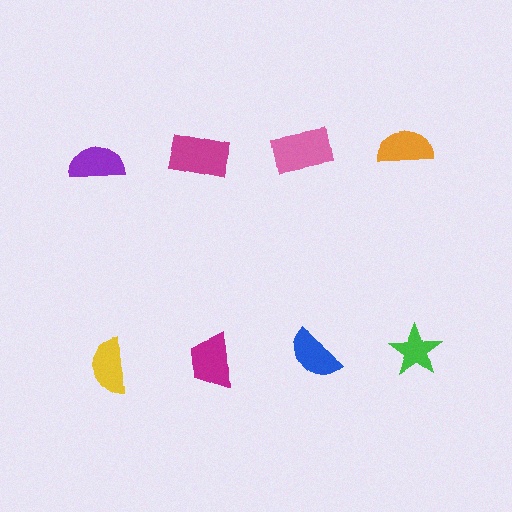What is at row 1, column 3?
A pink rectangle.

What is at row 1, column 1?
A purple semicircle.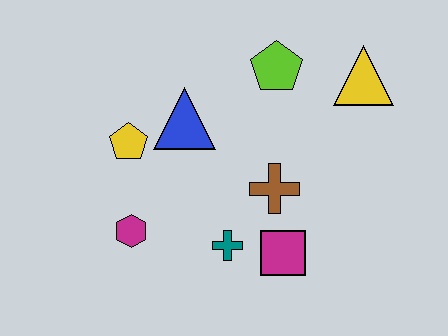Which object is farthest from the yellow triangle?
The magenta hexagon is farthest from the yellow triangle.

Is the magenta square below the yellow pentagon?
Yes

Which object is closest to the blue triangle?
The yellow pentagon is closest to the blue triangle.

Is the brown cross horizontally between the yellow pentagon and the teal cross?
No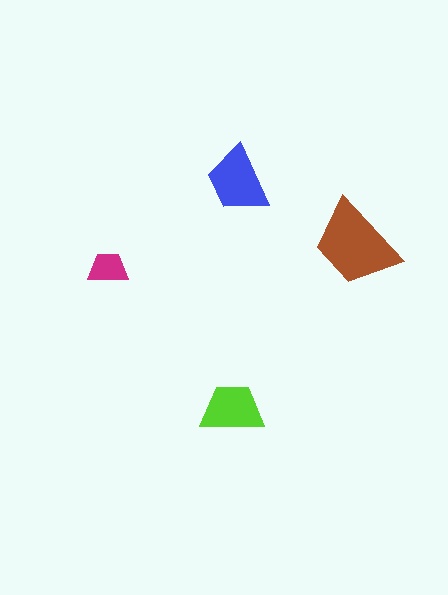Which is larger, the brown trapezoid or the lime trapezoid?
The brown one.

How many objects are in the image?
There are 4 objects in the image.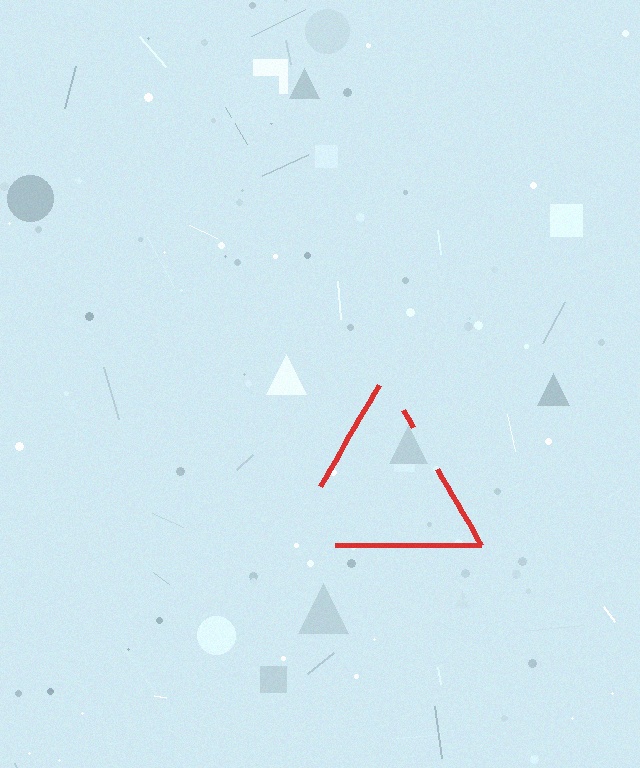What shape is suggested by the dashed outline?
The dashed outline suggests a triangle.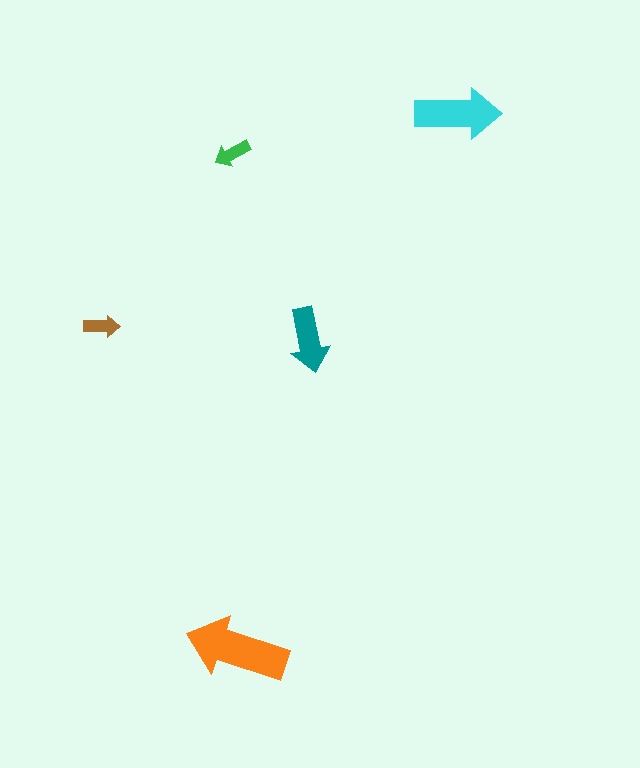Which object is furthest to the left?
The brown arrow is leftmost.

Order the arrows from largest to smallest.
the orange one, the cyan one, the teal one, the green one, the brown one.